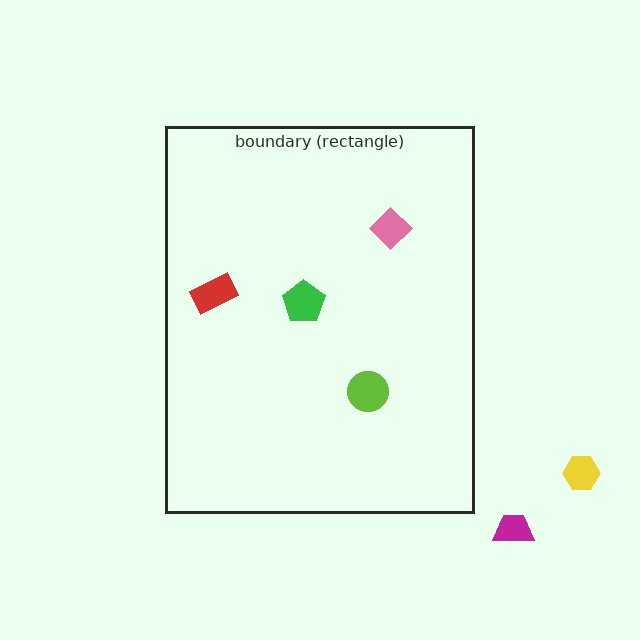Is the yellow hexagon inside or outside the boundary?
Outside.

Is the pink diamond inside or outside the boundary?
Inside.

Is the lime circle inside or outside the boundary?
Inside.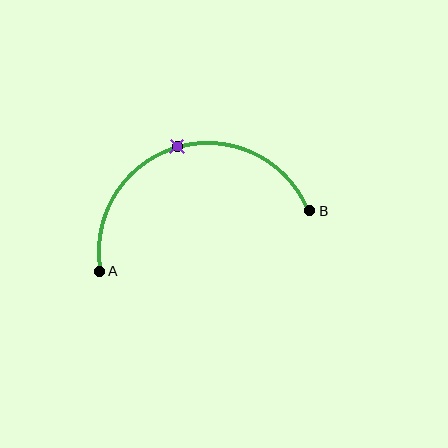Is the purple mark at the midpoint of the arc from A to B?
Yes. The purple mark lies on the arc at equal arc-length from both A and B — it is the arc midpoint.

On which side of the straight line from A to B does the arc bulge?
The arc bulges above the straight line connecting A and B.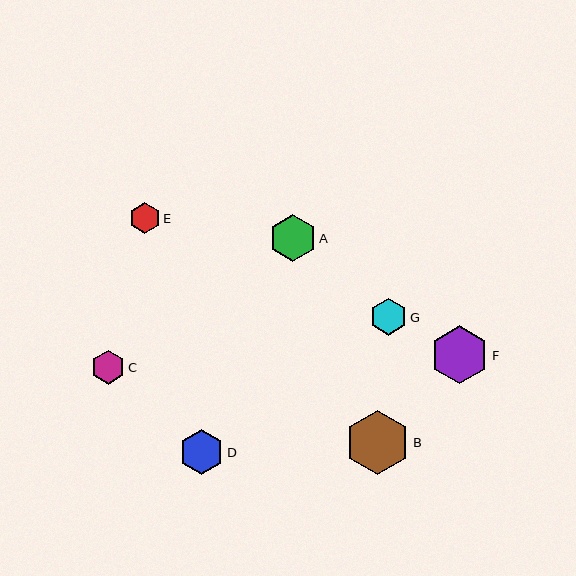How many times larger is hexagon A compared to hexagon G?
Hexagon A is approximately 1.3 times the size of hexagon G.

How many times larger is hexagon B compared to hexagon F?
Hexagon B is approximately 1.1 times the size of hexagon F.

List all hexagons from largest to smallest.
From largest to smallest: B, F, A, D, G, C, E.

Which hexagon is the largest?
Hexagon B is the largest with a size of approximately 64 pixels.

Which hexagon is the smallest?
Hexagon E is the smallest with a size of approximately 31 pixels.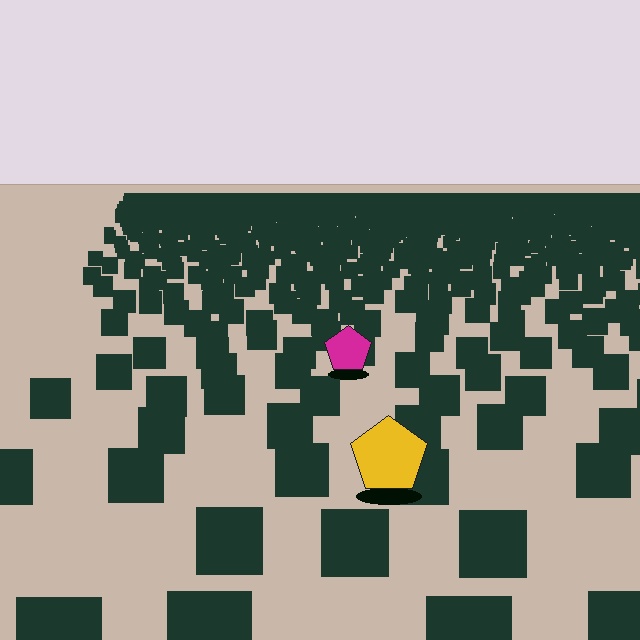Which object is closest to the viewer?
The yellow pentagon is closest. The texture marks near it are larger and more spread out.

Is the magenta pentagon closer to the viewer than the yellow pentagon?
No. The yellow pentagon is closer — you can tell from the texture gradient: the ground texture is coarser near it.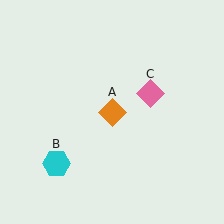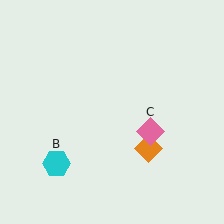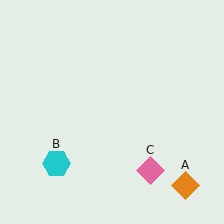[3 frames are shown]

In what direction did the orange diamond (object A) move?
The orange diamond (object A) moved down and to the right.